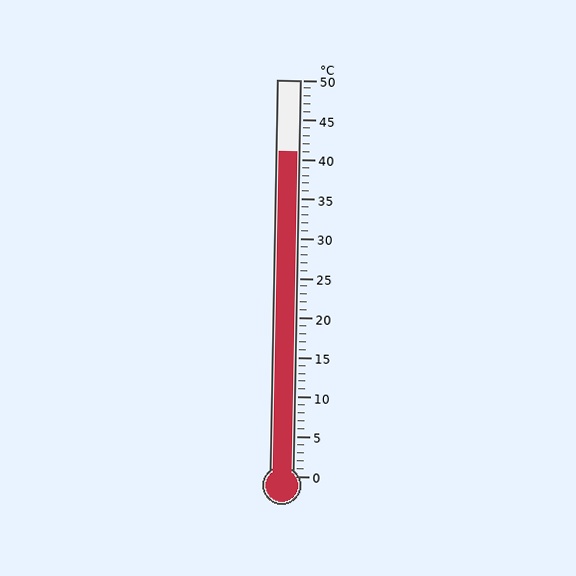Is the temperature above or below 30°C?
The temperature is above 30°C.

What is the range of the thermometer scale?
The thermometer scale ranges from 0°C to 50°C.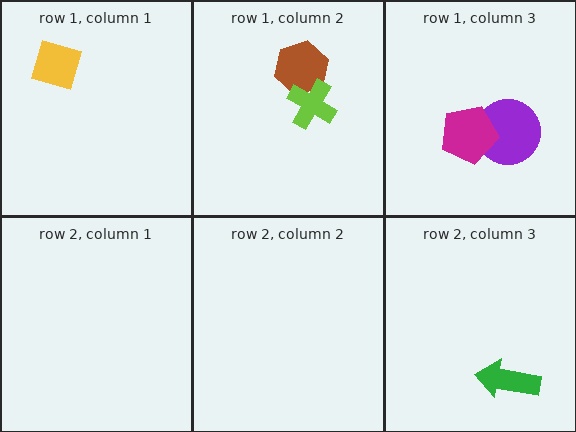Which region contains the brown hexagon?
The row 1, column 2 region.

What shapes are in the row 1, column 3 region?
The purple circle, the magenta pentagon.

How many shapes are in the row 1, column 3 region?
2.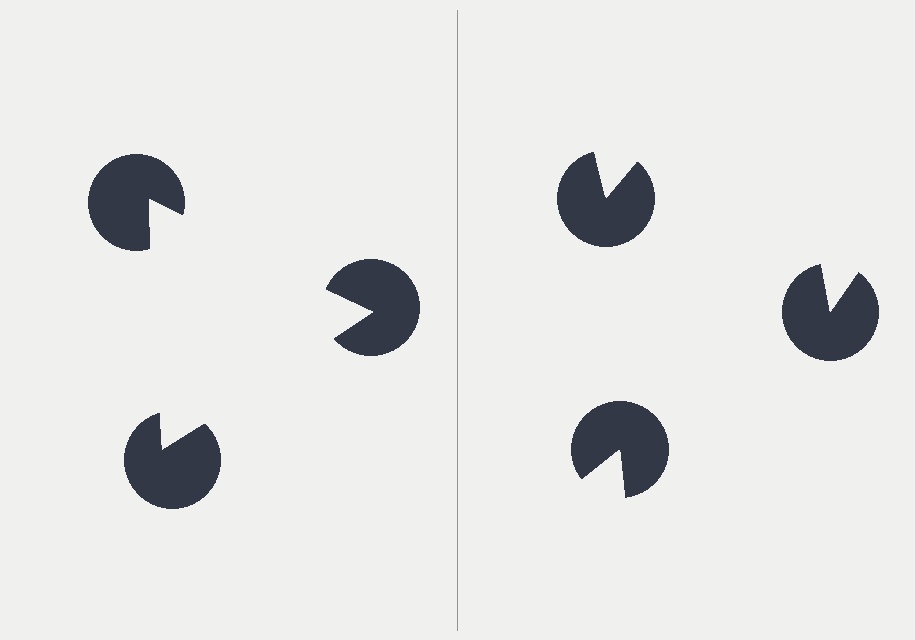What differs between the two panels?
The pac-man discs are positioned identically on both sides; only the wedge orientations differ. On the left they align to a triangle; on the right they are misaligned.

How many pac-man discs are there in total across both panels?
6 — 3 on each side.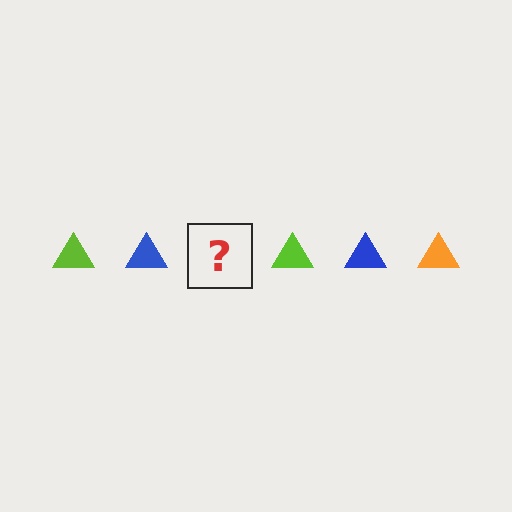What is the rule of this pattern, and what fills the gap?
The rule is that the pattern cycles through lime, blue, orange triangles. The gap should be filled with an orange triangle.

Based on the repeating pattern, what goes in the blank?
The blank should be an orange triangle.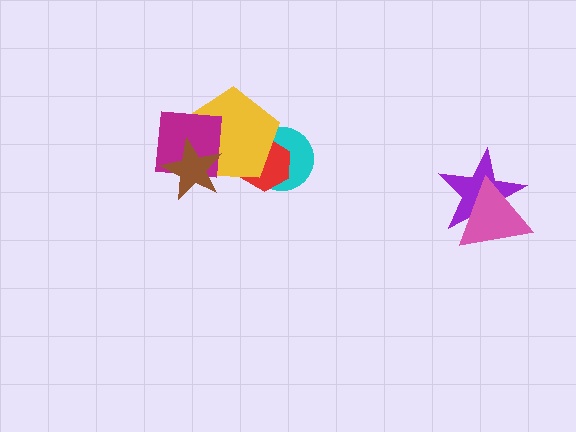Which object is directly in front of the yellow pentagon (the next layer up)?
The magenta square is directly in front of the yellow pentagon.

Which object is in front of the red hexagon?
The yellow pentagon is in front of the red hexagon.